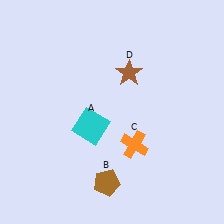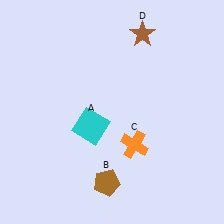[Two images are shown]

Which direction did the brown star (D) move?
The brown star (D) moved up.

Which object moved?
The brown star (D) moved up.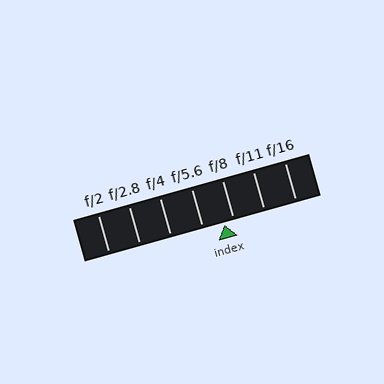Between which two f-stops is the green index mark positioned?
The index mark is between f/5.6 and f/8.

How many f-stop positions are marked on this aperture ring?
There are 7 f-stop positions marked.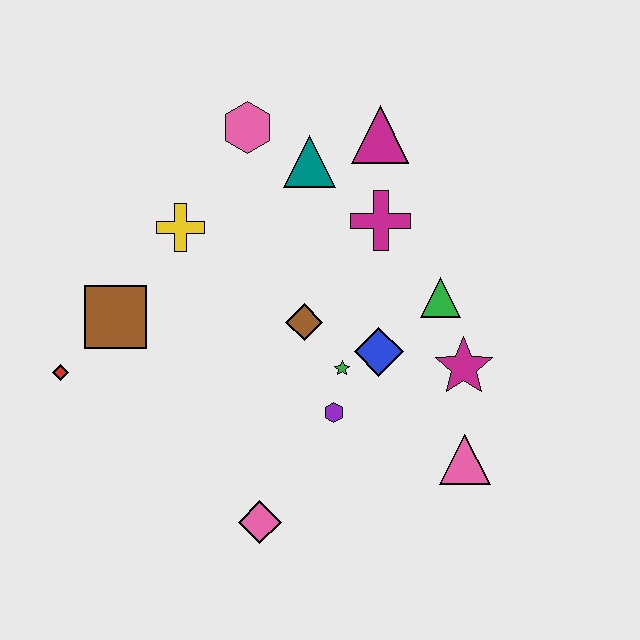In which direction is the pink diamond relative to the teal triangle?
The pink diamond is below the teal triangle.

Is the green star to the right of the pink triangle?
No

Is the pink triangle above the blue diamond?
No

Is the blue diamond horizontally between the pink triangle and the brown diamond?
Yes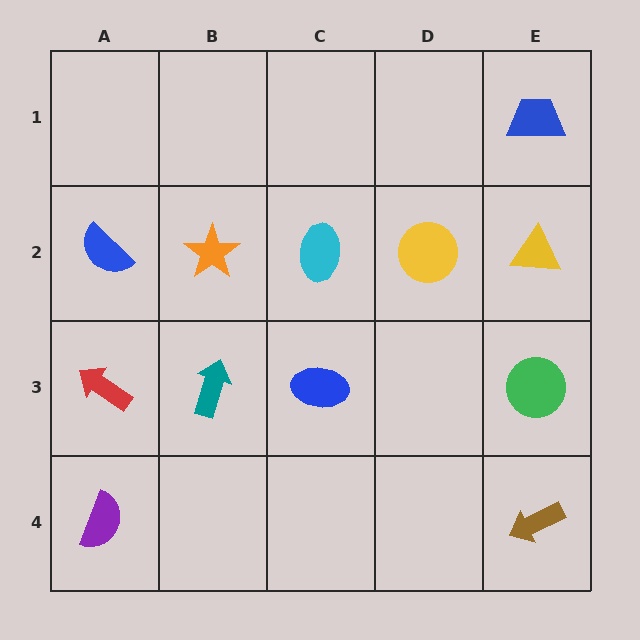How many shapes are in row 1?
1 shape.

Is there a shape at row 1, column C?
No, that cell is empty.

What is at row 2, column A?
A blue semicircle.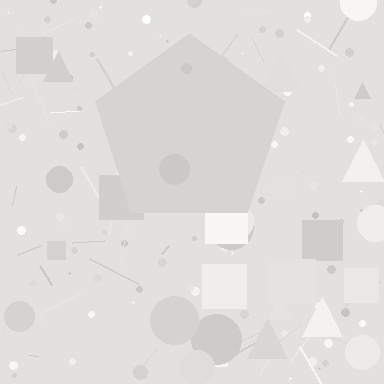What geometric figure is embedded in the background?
A pentagon is embedded in the background.